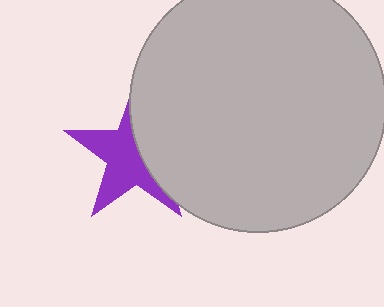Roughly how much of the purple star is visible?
About half of it is visible (roughly 56%).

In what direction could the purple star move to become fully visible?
The purple star could move left. That would shift it out from behind the light gray circle entirely.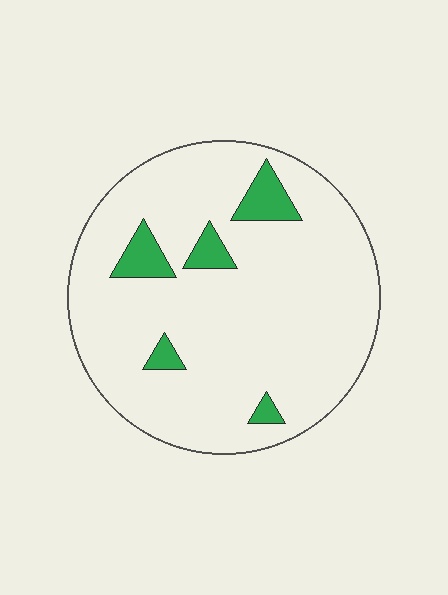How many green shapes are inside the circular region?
5.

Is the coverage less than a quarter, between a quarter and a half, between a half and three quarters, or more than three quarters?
Less than a quarter.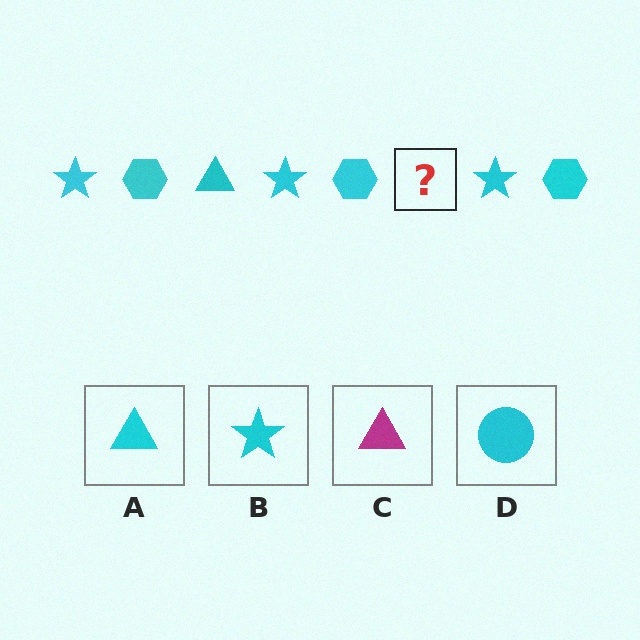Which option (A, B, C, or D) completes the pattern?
A.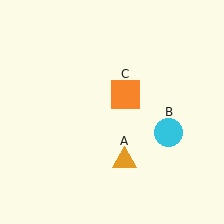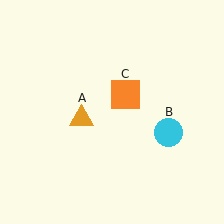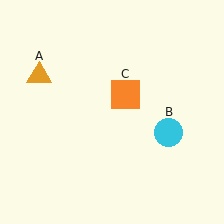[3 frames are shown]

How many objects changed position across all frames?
1 object changed position: orange triangle (object A).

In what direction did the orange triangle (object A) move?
The orange triangle (object A) moved up and to the left.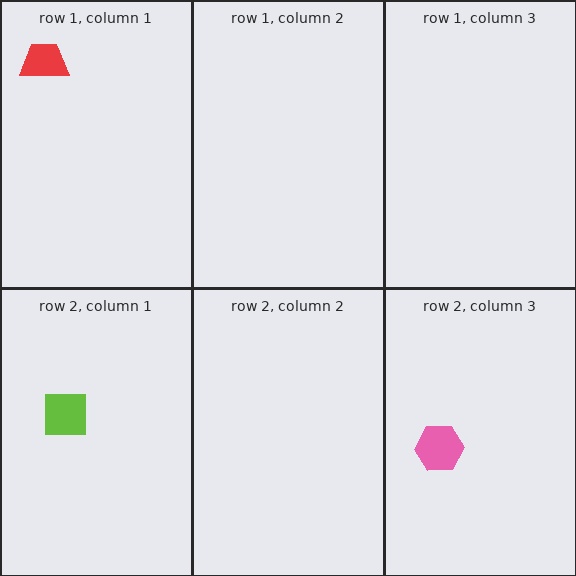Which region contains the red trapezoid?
The row 1, column 1 region.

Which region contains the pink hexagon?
The row 2, column 3 region.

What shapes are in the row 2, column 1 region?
The lime square.